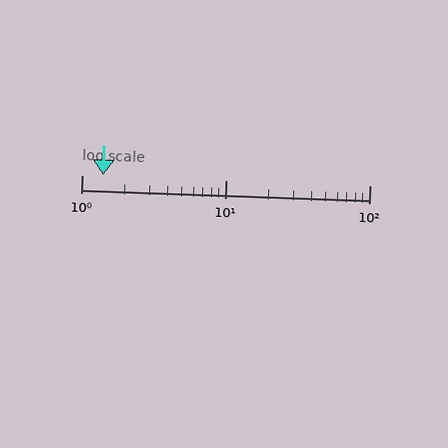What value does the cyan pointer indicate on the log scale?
The pointer indicates approximately 1.4.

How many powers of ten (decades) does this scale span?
The scale spans 2 decades, from 1 to 100.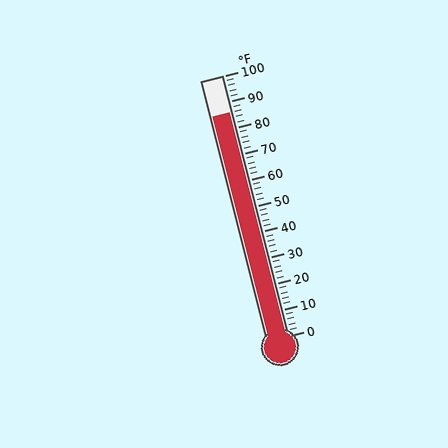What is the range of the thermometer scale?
The thermometer scale ranges from 0°F to 100°F.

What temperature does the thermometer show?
The thermometer shows approximately 86°F.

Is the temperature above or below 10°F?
The temperature is above 10°F.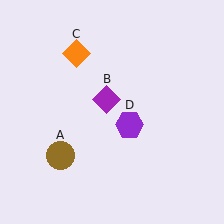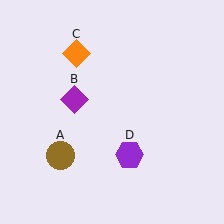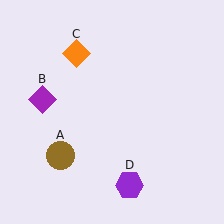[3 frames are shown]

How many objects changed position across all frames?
2 objects changed position: purple diamond (object B), purple hexagon (object D).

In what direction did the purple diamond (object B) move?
The purple diamond (object B) moved left.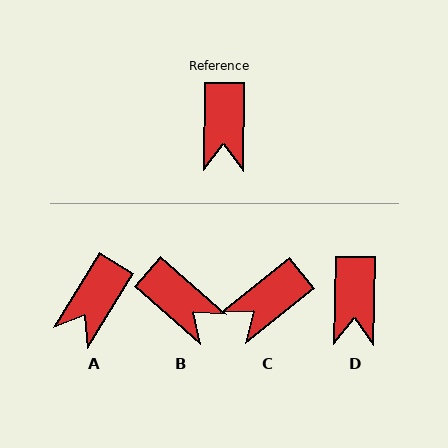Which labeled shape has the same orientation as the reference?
D.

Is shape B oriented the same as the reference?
No, it is off by about 50 degrees.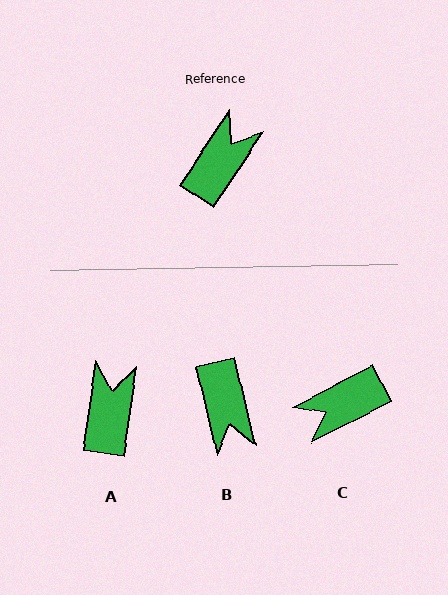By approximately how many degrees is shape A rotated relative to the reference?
Approximately 25 degrees counter-clockwise.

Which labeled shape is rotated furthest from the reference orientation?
C, about 150 degrees away.